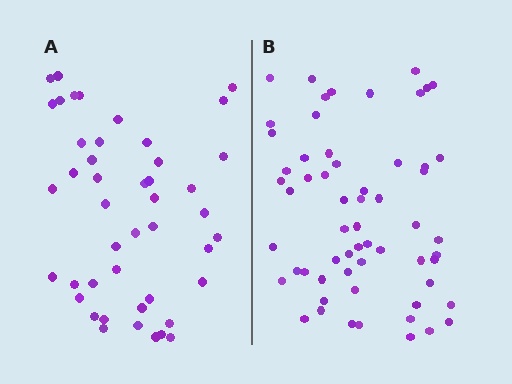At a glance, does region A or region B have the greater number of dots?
Region B (the right region) has more dots.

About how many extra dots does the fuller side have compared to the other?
Region B has approximately 15 more dots than region A.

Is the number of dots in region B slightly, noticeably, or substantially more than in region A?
Region B has noticeably more, but not dramatically so. The ratio is roughly 1.3 to 1.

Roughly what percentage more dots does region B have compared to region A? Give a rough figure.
About 35% more.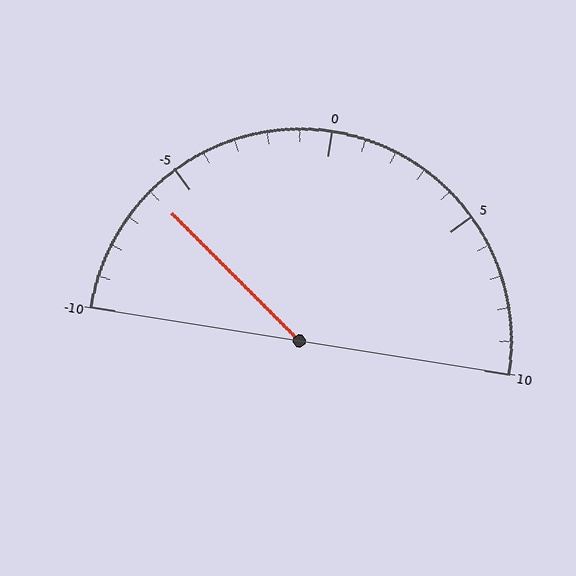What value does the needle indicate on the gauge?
The needle indicates approximately -6.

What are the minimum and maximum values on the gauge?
The gauge ranges from -10 to 10.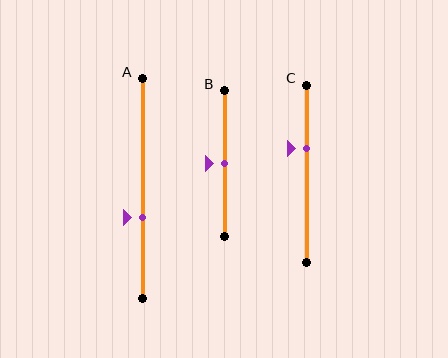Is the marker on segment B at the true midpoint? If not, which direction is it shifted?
Yes, the marker on segment B is at the true midpoint.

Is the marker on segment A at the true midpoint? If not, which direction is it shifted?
No, the marker on segment A is shifted downward by about 13% of the segment length.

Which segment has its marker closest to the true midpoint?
Segment B has its marker closest to the true midpoint.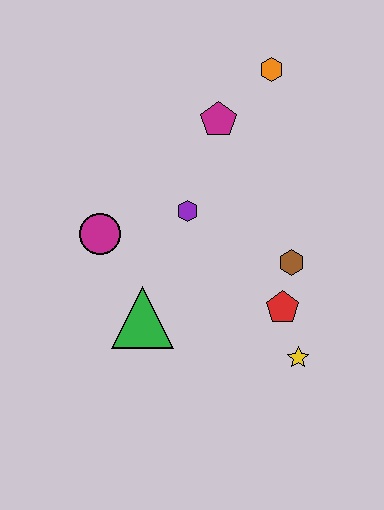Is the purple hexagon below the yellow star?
No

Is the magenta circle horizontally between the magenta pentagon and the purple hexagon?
No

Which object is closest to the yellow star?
The red pentagon is closest to the yellow star.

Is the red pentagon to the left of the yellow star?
Yes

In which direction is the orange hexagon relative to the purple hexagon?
The orange hexagon is above the purple hexagon.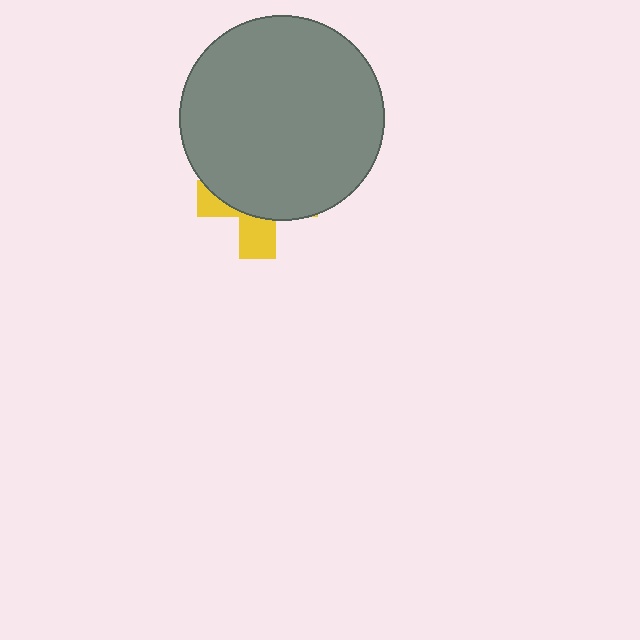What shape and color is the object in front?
The object in front is a gray circle.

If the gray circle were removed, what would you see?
You would see the complete yellow cross.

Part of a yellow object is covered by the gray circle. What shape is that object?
It is a cross.